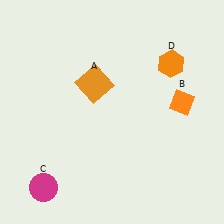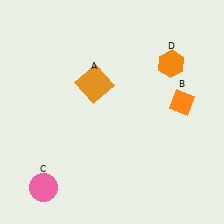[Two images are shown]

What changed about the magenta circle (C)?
In Image 1, C is magenta. In Image 2, it changed to pink.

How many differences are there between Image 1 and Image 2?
There is 1 difference between the two images.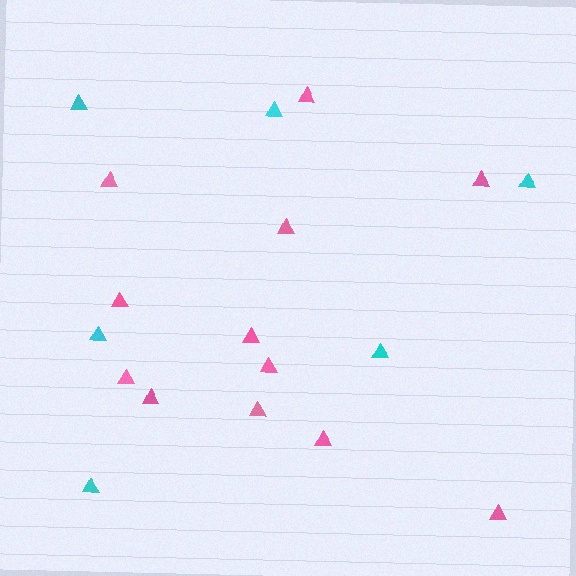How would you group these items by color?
There are 2 groups: one group of cyan triangles (6) and one group of pink triangles (12).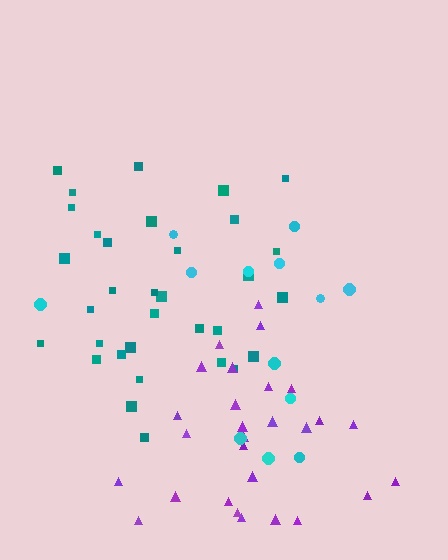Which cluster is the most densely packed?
Purple.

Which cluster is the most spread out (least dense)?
Cyan.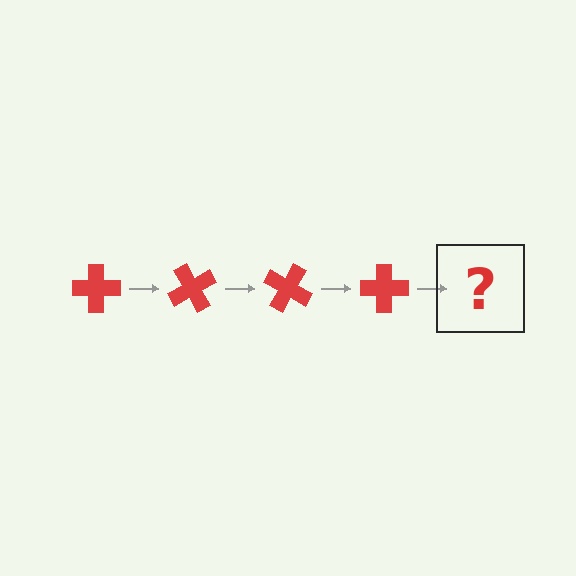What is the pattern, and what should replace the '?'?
The pattern is that the cross rotates 60 degrees each step. The '?' should be a red cross rotated 240 degrees.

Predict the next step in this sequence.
The next step is a red cross rotated 240 degrees.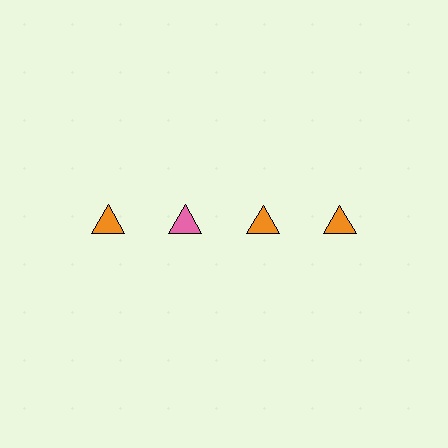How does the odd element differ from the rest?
It has a different color: pink instead of orange.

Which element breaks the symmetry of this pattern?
The pink triangle in the top row, second from left column breaks the symmetry. All other shapes are orange triangles.